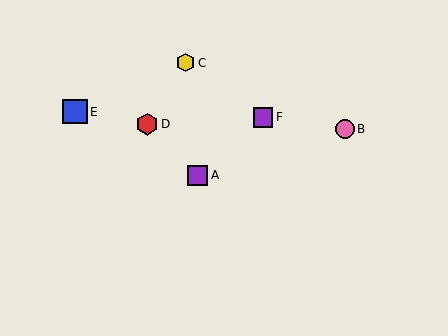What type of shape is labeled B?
Shape B is a pink circle.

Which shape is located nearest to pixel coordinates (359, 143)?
The pink circle (labeled B) at (345, 129) is nearest to that location.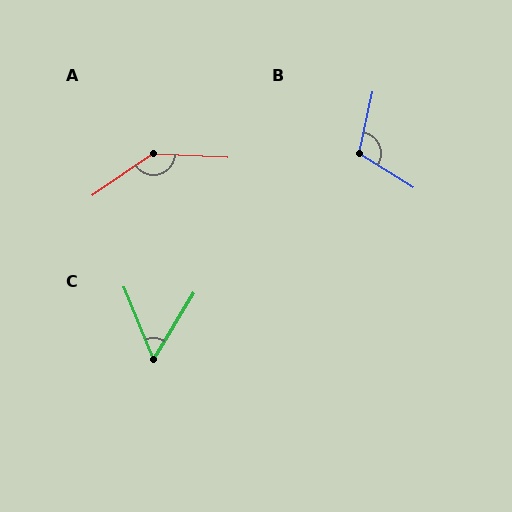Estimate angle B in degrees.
Approximately 110 degrees.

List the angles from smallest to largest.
C (54°), B (110°), A (143°).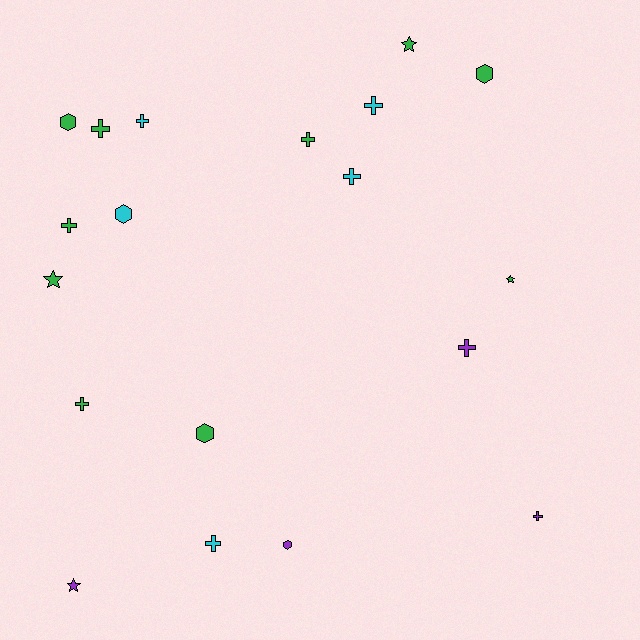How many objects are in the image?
There are 19 objects.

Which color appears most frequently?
Green, with 10 objects.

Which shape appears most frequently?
Cross, with 10 objects.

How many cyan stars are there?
There are no cyan stars.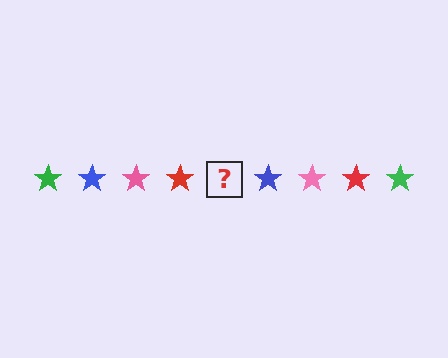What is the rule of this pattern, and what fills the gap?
The rule is that the pattern cycles through green, blue, pink, red stars. The gap should be filled with a green star.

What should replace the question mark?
The question mark should be replaced with a green star.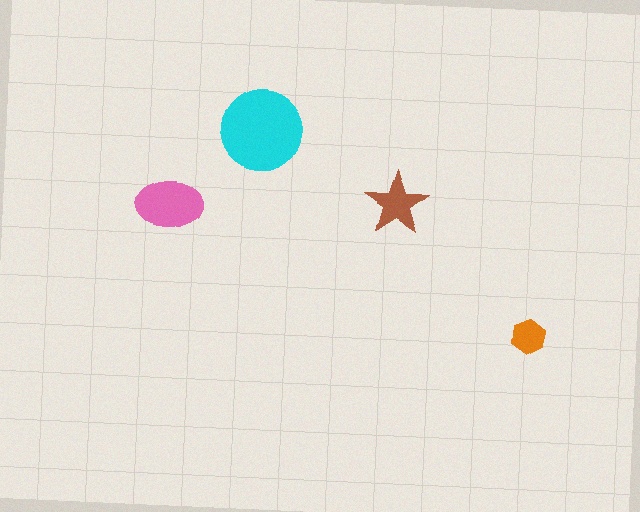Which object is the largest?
The cyan circle.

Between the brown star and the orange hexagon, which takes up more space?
The brown star.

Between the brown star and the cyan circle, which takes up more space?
The cyan circle.